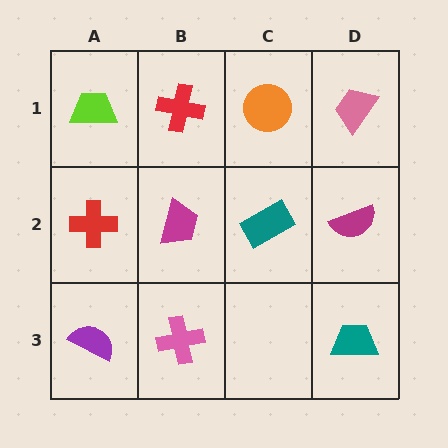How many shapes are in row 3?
3 shapes.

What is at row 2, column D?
A magenta semicircle.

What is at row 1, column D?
A pink trapezoid.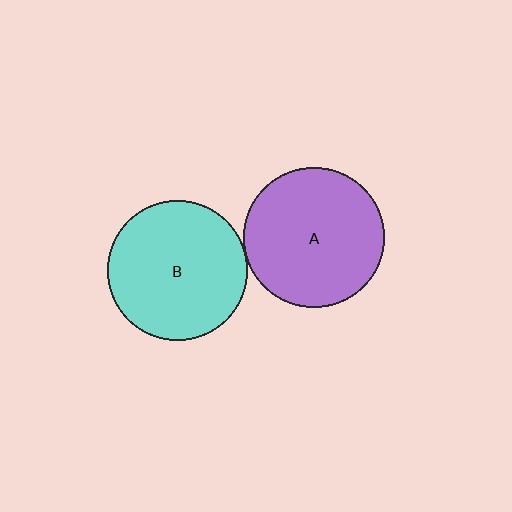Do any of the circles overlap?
No, none of the circles overlap.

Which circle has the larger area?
Circle A (purple).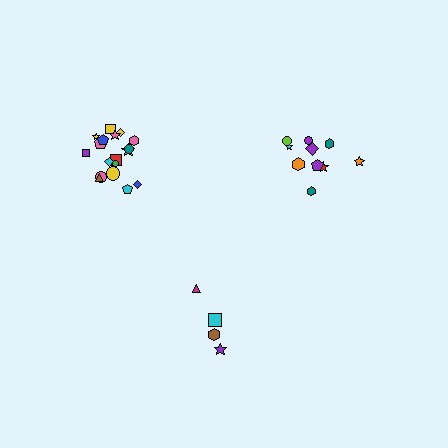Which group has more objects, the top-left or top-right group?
The top-left group.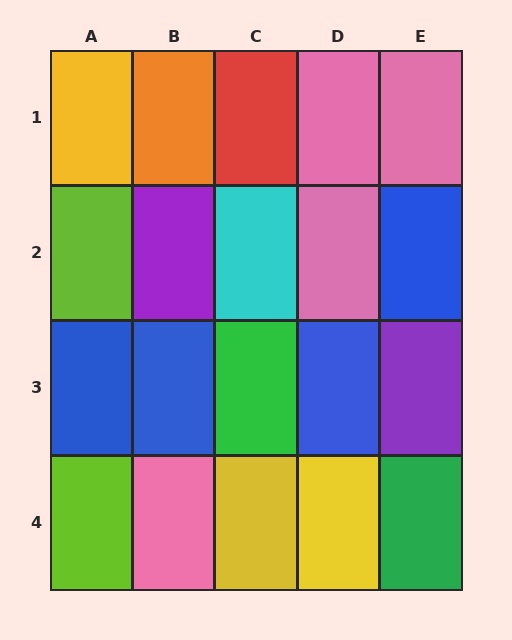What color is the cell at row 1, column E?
Pink.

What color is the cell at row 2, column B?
Purple.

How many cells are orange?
1 cell is orange.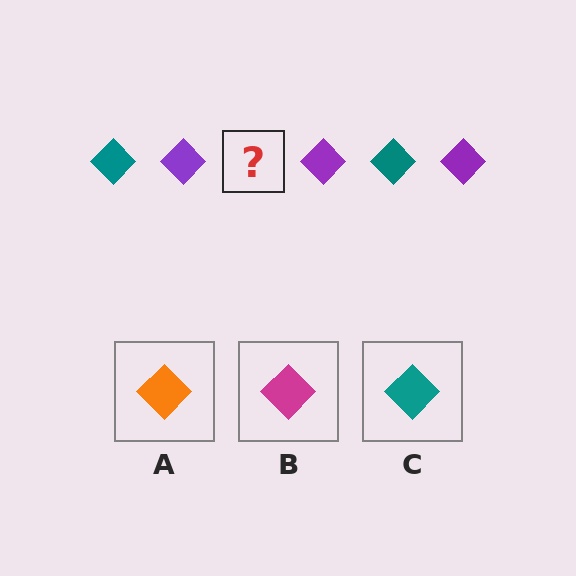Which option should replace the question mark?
Option C.